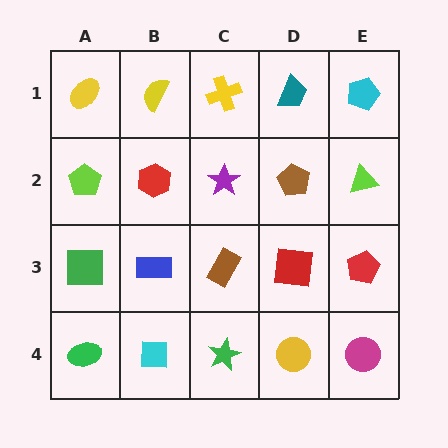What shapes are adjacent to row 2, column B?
A yellow semicircle (row 1, column B), a blue rectangle (row 3, column B), a lime pentagon (row 2, column A), a purple star (row 2, column C).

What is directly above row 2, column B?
A yellow semicircle.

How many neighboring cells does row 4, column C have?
3.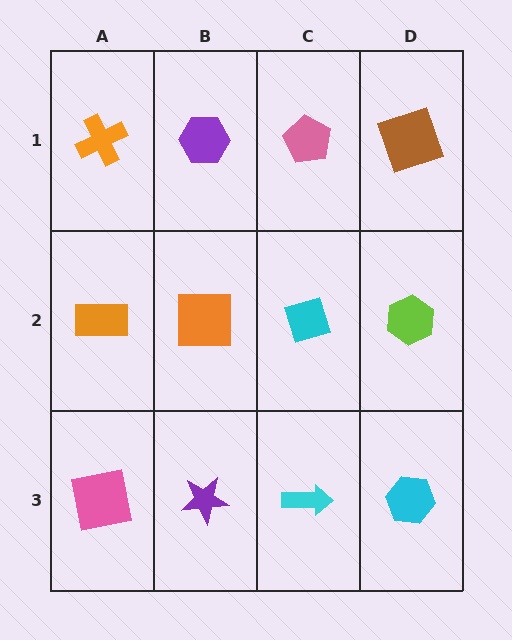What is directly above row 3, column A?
An orange rectangle.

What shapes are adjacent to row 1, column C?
A cyan diamond (row 2, column C), a purple hexagon (row 1, column B), a brown square (row 1, column D).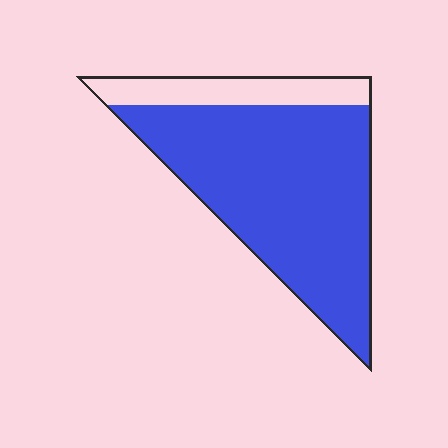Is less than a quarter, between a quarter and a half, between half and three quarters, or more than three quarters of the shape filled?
More than three quarters.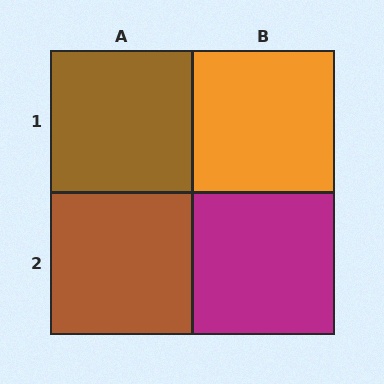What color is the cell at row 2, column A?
Brown.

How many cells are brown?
2 cells are brown.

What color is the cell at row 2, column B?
Magenta.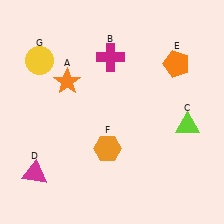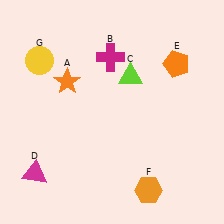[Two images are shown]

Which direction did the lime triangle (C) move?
The lime triangle (C) moved left.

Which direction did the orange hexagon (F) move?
The orange hexagon (F) moved down.